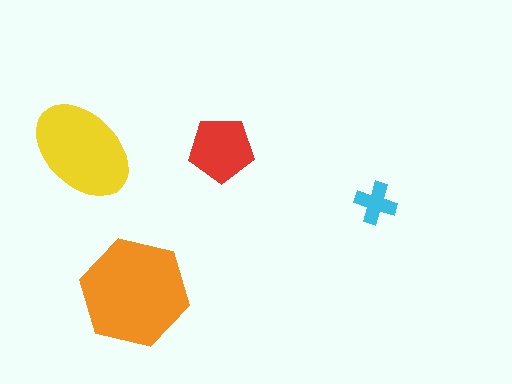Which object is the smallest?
The cyan cross.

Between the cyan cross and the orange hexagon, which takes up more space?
The orange hexagon.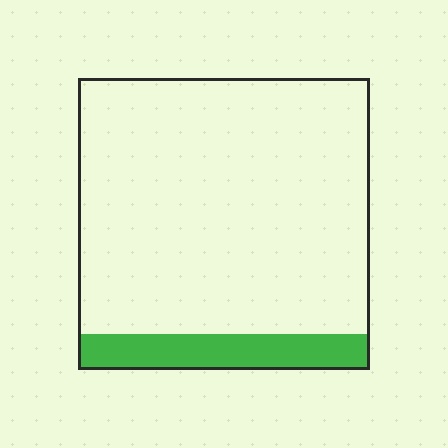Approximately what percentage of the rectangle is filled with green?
Approximately 10%.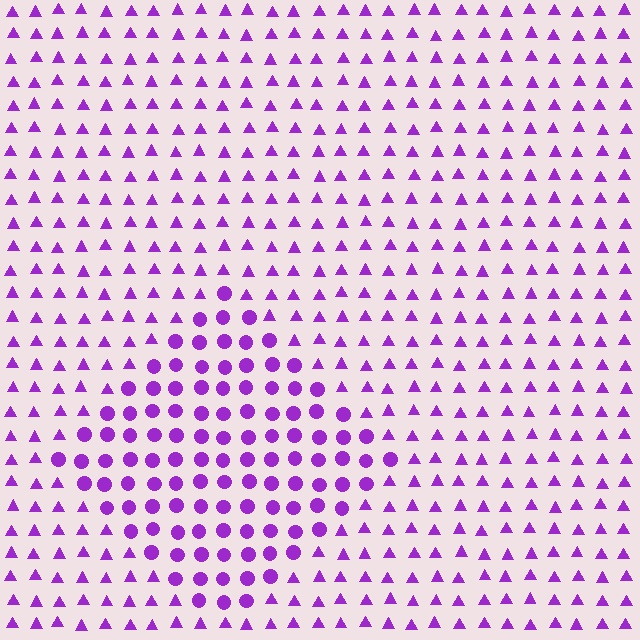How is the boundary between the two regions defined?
The boundary is defined by a change in element shape: circles inside vs. triangles outside. All elements share the same color and spacing.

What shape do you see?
I see a diamond.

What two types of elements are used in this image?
The image uses circles inside the diamond region and triangles outside it.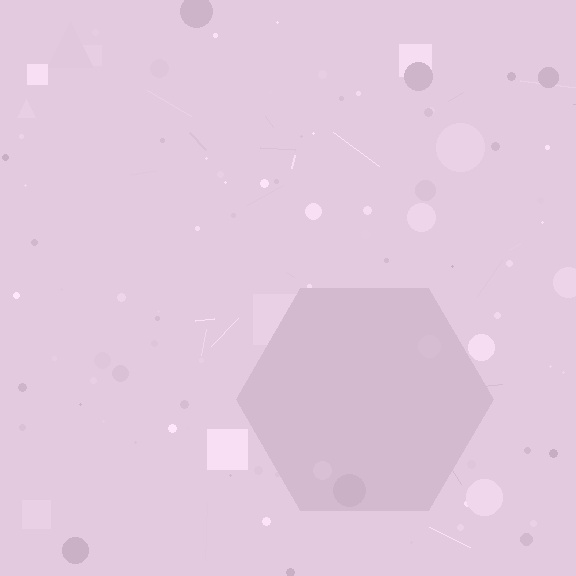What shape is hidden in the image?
A hexagon is hidden in the image.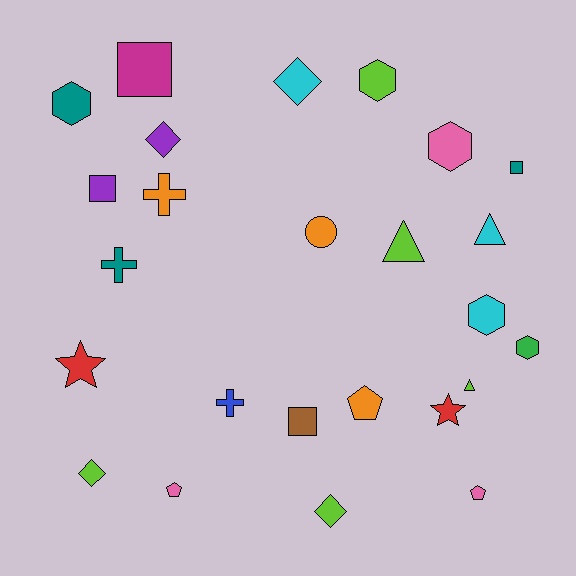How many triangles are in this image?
There are 3 triangles.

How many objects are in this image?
There are 25 objects.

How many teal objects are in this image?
There are 3 teal objects.